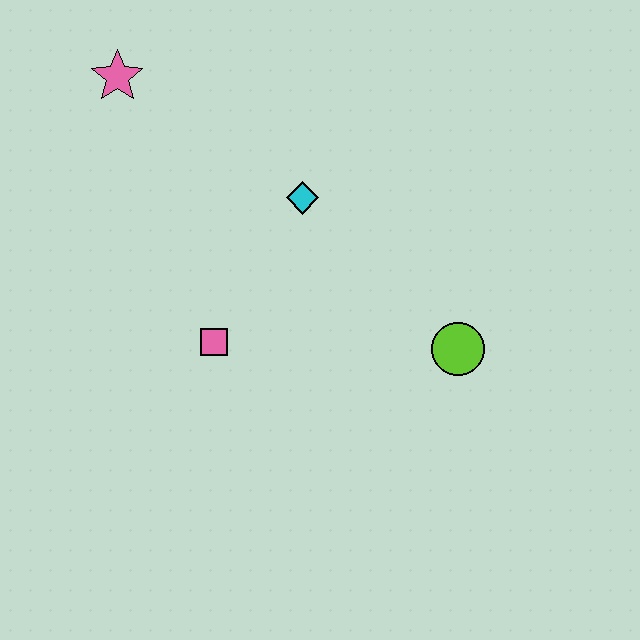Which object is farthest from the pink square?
The pink star is farthest from the pink square.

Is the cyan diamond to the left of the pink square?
No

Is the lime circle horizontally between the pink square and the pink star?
No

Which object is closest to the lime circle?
The cyan diamond is closest to the lime circle.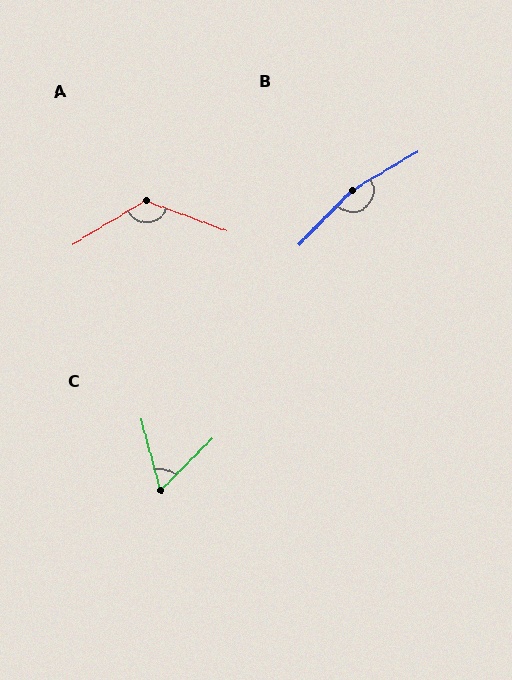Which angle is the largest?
B, at approximately 165 degrees.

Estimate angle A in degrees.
Approximately 128 degrees.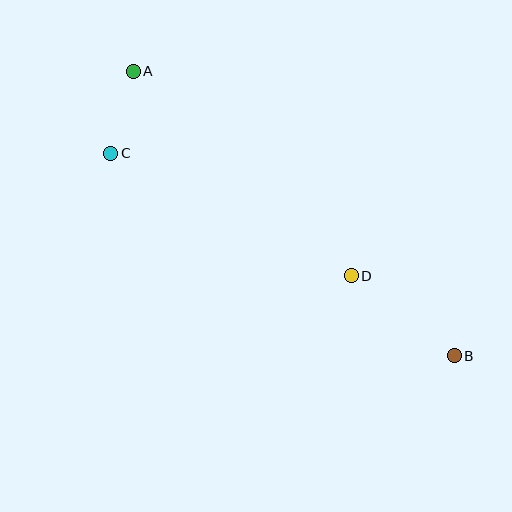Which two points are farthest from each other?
Points A and B are farthest from each other.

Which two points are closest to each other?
Points A and C are closest to each other.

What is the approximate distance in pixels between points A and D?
The distance between A and D is approximately 299 pixels.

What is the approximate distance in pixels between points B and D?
The distance between B and D is approximately 130 pixels.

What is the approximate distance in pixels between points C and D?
The distance between C and D is approximately 270 pixels.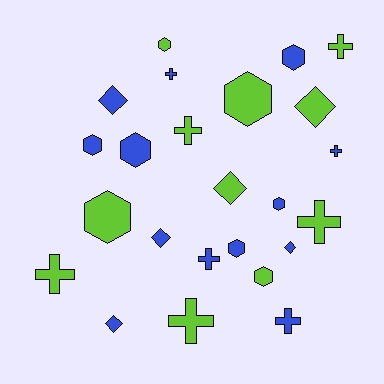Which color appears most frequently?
Blue, with 13 objects.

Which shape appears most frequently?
Hexagon, with 9 objects.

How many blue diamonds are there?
There are 4 blue diamonds.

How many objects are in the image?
There are 24 objects.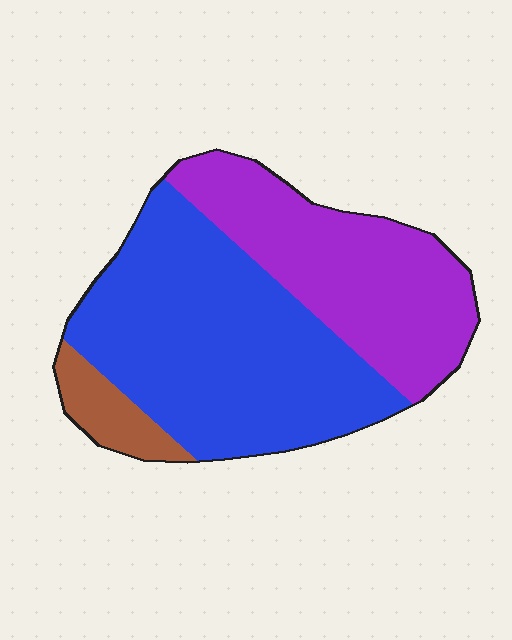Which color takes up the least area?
Brown, at roughly 10%.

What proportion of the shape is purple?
Purple covers 37% of the shape.